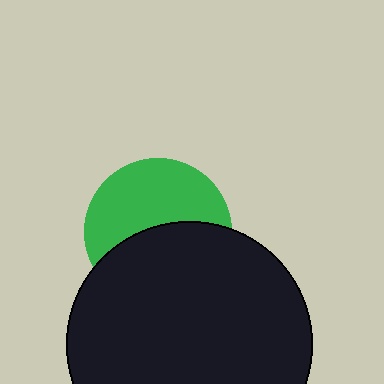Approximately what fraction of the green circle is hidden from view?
Roughly 49% of the green circle is hidden behind the black circle.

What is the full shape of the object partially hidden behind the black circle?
The partially hidden object is a green circle.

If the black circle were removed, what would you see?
You would see the complete green circle.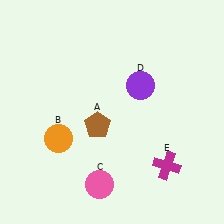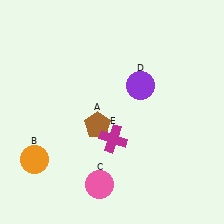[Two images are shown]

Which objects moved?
The objects that moved are: the orange circle (B), the magenta cross (E).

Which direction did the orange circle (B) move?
The orange circle (B) moved left.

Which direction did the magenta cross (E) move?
The magenta cross (E) moved left.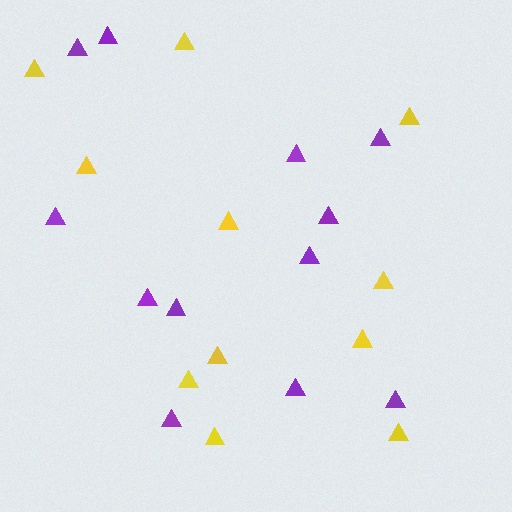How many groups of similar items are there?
There are 2 groups: one group of yellow triangles (11) and one group of purple triangles (12).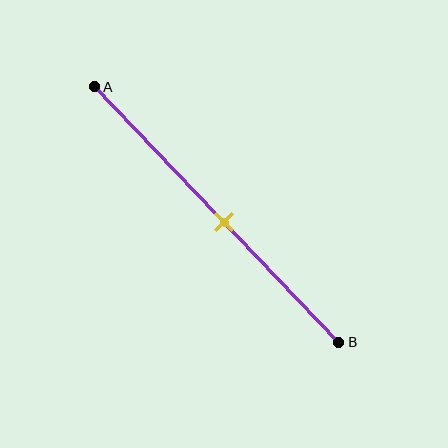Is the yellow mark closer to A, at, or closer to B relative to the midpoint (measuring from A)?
The yellow mark is closer to point B than the midpoint of segment AB.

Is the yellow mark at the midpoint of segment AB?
No, the mark is at about 55% from A, not at the 50% midpoint.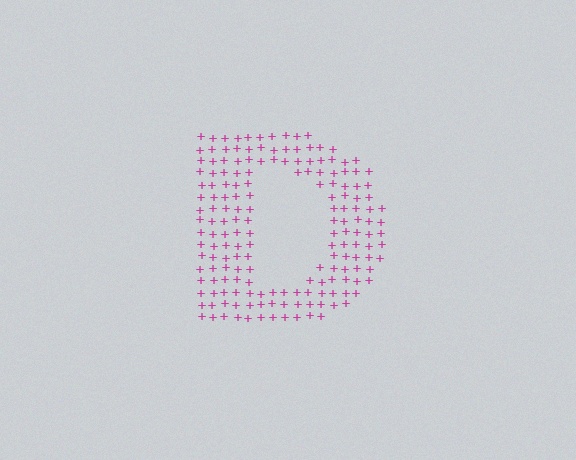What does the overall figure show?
The overall figure shows the letter D.